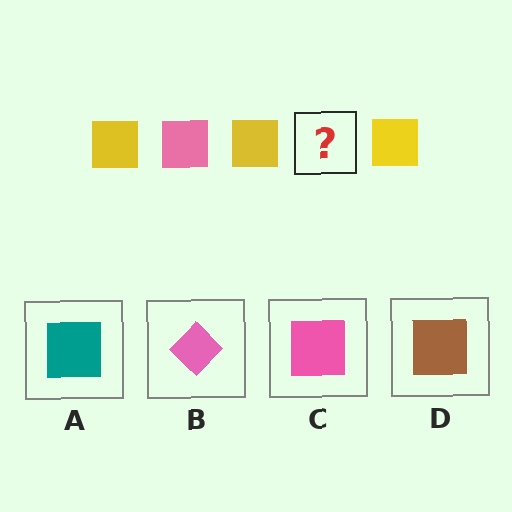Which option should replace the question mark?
Option C.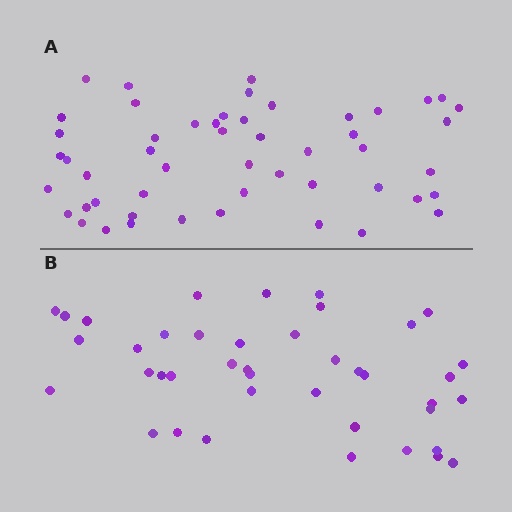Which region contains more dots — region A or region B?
Region A (the top region) has more dots.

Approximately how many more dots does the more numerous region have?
Region A has roughly 10 or so more dots than region B.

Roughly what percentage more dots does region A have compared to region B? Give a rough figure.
About 25% more.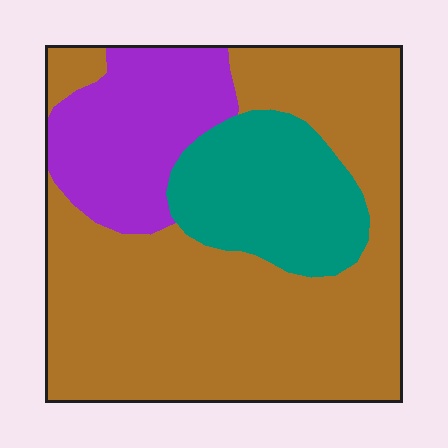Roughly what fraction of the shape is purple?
Purple covers about 20% of the shape.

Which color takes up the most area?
Brown, at roughly 60%.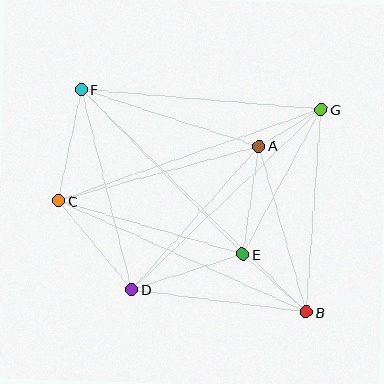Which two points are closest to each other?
Points A and G are closest to each other.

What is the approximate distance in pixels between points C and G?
The distance between C and G is approximately 278 pixels.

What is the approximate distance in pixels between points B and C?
The distance between B and C is approximately 272 pixels.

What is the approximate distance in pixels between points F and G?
The distance between F and G is approximately 241 pixels.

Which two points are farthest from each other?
Points B and F are farthest from each other.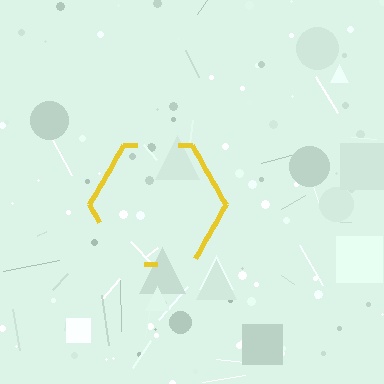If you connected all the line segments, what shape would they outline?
They would outline a hexagon.